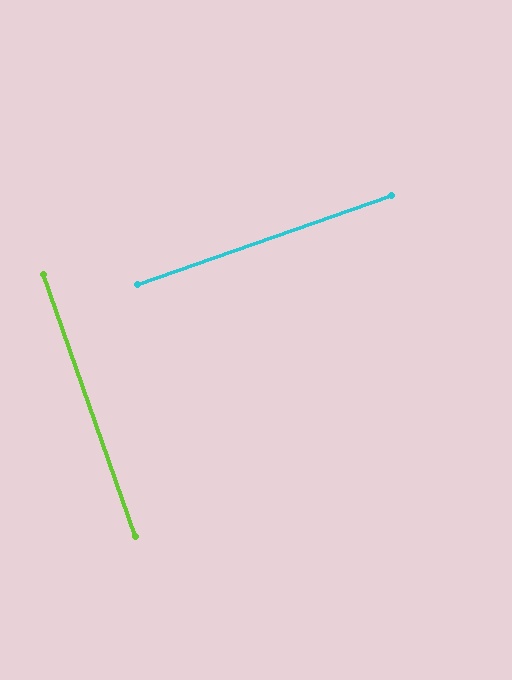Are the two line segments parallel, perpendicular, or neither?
Perpendicular — they meet at approximately 90°.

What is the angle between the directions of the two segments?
Approximately 90 degrees.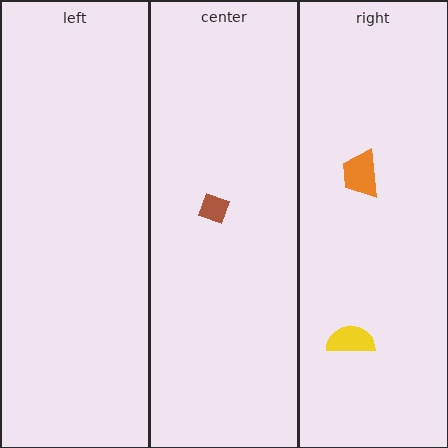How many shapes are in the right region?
2.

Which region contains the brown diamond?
The center region.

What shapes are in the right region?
The yellow semicircle, the orange trapezoid.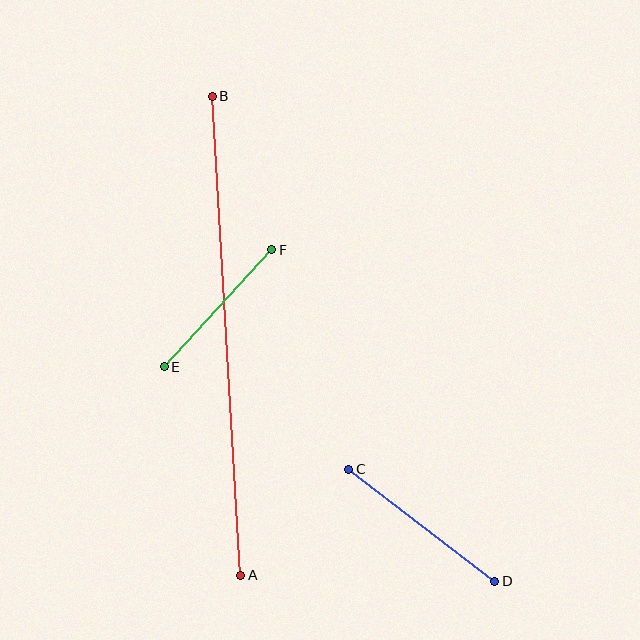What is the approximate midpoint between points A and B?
The midpoint is at approximately (227, 336) pixels.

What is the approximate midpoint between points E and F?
The midpoint is at approximately (218, 308) pixels.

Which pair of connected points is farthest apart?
Points A and B are farthest apart.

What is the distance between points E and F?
The distance is approximately 159 pixels.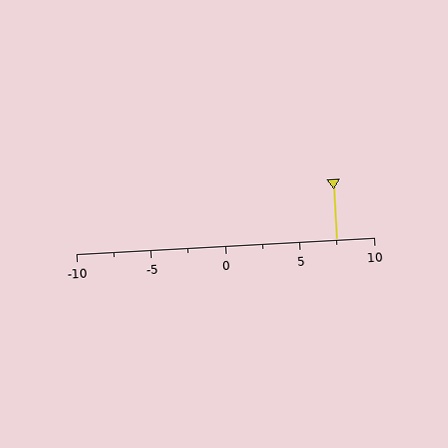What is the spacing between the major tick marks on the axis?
The major ticks are spaced 5 apart.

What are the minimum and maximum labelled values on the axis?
The axis runs from -10 to 10.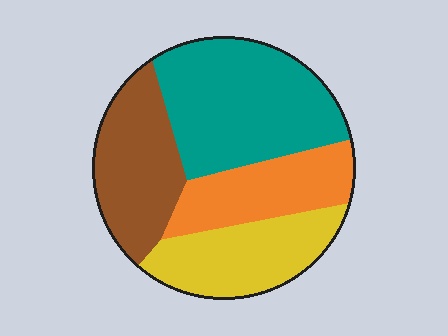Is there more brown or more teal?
Teal.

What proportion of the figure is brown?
Brown covers roughly 25% of the figure.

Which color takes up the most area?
Teal, at roughly 35%.